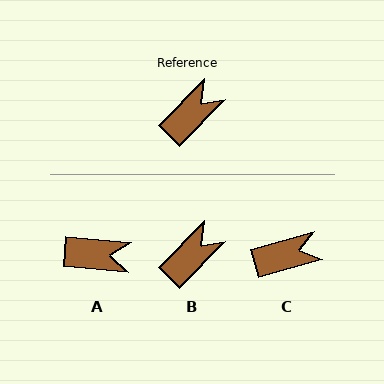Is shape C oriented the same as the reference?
No, it is off by about 30 degrees.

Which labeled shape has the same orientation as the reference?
B.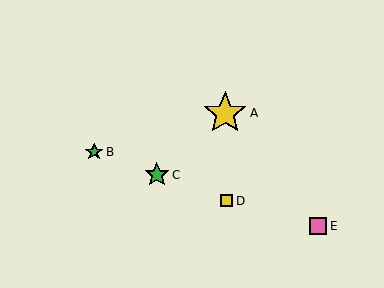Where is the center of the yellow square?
The center of the yellow square is at (227, 201).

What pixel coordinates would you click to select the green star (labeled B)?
Click at (94, 152) to select the green star B.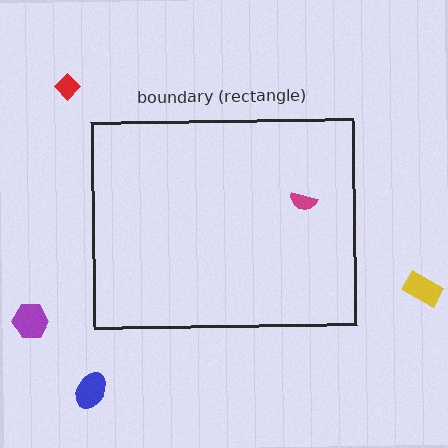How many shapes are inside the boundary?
1 inside, 4 outside.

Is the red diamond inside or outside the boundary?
Outside.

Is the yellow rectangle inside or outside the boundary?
Outside.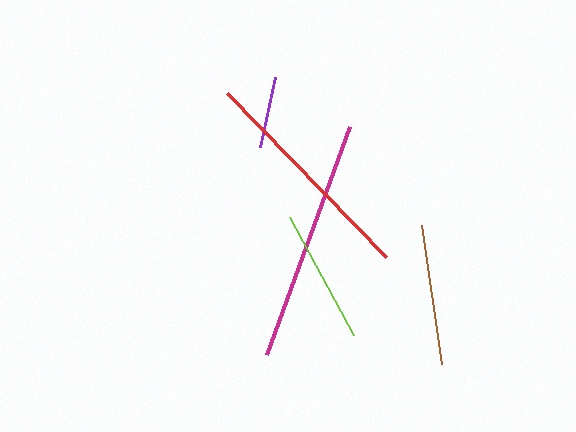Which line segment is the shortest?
The purple line is the shortest at approximately 72 pixels.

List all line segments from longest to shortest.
From longest to shortest: magenta, red, brown, lime, purple.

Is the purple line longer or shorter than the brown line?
The brown line is longer than the purple line.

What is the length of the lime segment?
The lime segment is approximately 135 pixels long.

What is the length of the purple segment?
The purple segment is approximately 72 pixels long.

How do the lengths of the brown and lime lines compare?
The brown and lime lines are approximately the same length.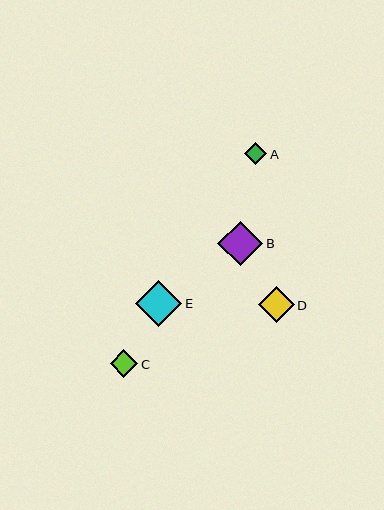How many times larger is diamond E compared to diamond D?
Diamond E is approximately 1.3 times the size of diamond D.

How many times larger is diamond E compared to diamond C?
Diamond E is approximately 1.7 times the size of diamond C.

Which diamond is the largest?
Diamond E is the largest with a size of approximately 46 pixels.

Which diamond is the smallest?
Diamond A is the smallest with a size of approximately 22 pixels.